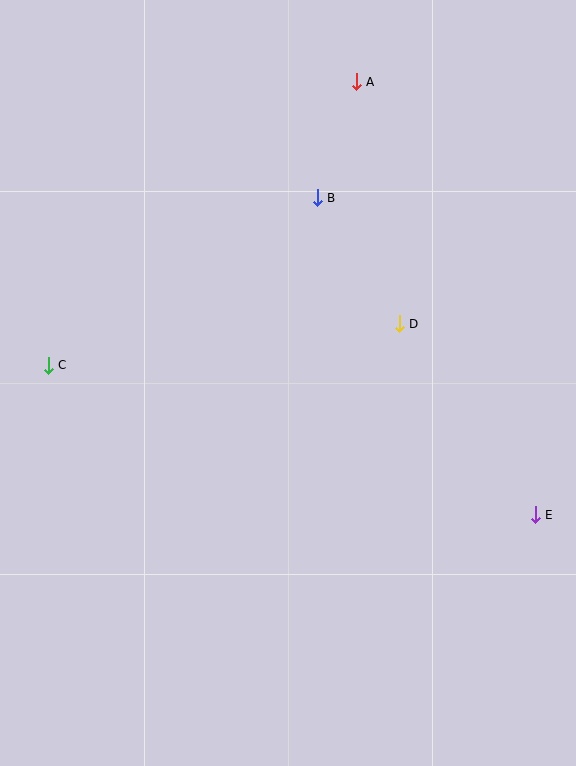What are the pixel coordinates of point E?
Point E is at (535, 515).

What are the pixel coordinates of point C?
Point C is at (48, 365).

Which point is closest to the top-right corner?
Point A is closest to the top-right corner.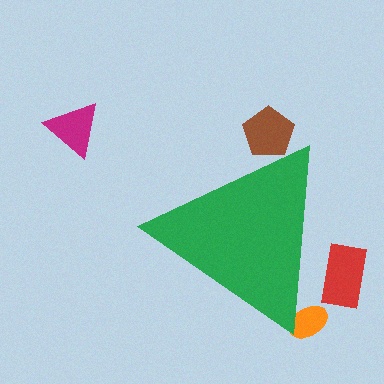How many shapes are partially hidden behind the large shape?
3 shapes are partially hidden.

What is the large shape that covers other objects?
A green triangle.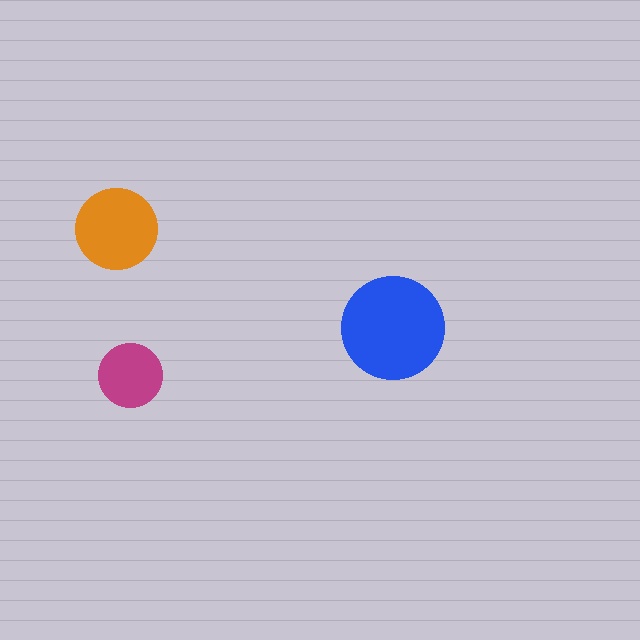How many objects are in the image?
There are 3 objects in the image.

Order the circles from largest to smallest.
the blue one, the orange one, the magenta one.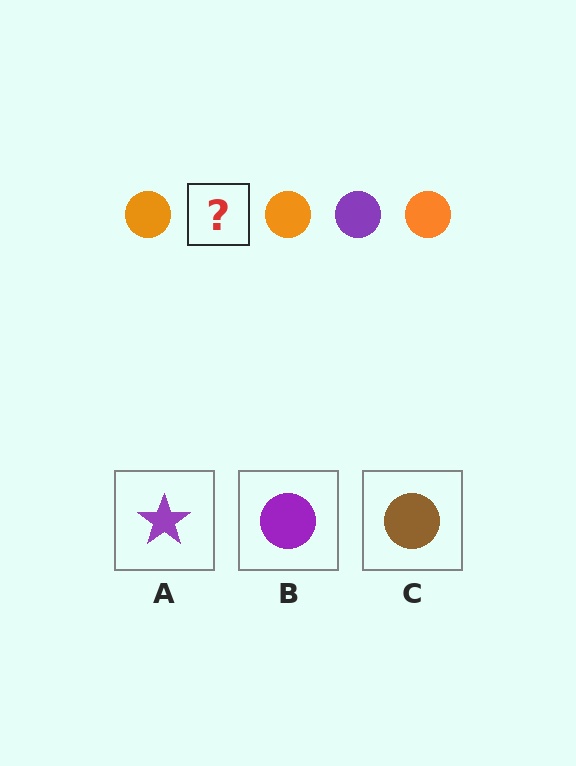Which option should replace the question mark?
Option B.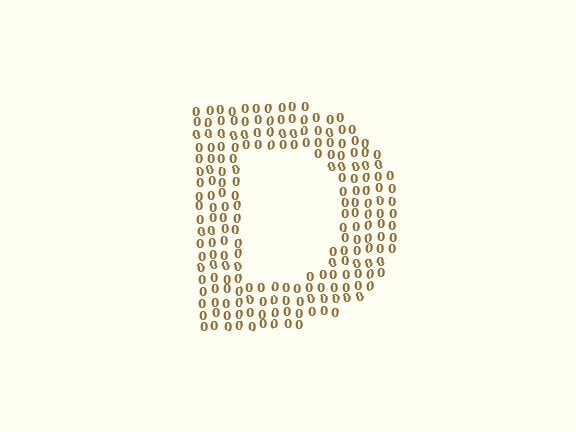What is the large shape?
The large shape is the letter D.